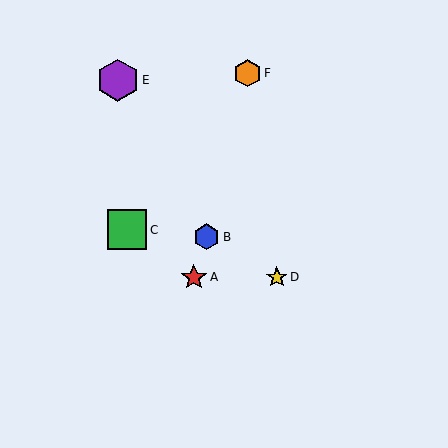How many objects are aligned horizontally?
2 objects (A, D) are aligned horizontally.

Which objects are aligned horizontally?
Objects A, D are aligned horizontally.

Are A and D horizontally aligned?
Yes, both are at y≈277.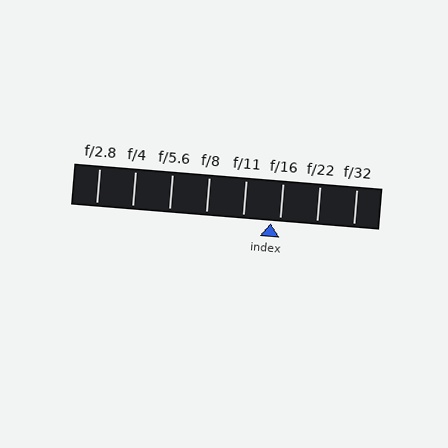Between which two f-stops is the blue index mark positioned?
The index mark is between f/11 and f/16.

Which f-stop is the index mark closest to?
The index mark is closest to f/16.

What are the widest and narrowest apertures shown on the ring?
The widest aperture shown is f/2.8 and the narrowest is f/32.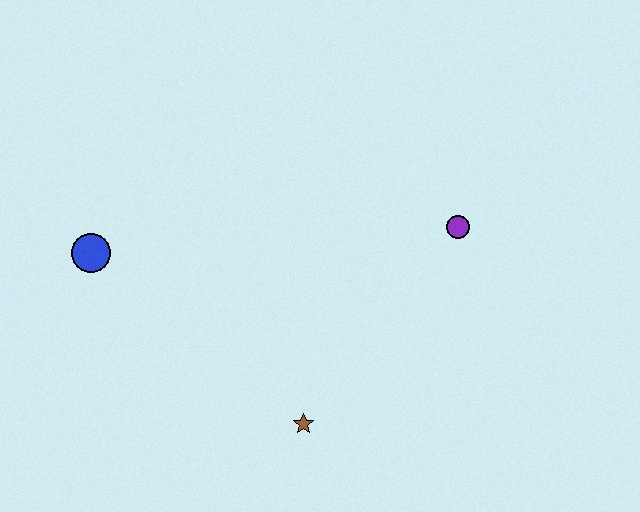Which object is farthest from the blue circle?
The purple circle is farthest from the blue circle.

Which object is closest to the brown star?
The purple circle is closest to the brown star.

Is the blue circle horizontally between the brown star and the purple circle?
No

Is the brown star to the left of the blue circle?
No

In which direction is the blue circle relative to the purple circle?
The blue circle is to the left of the purple circle.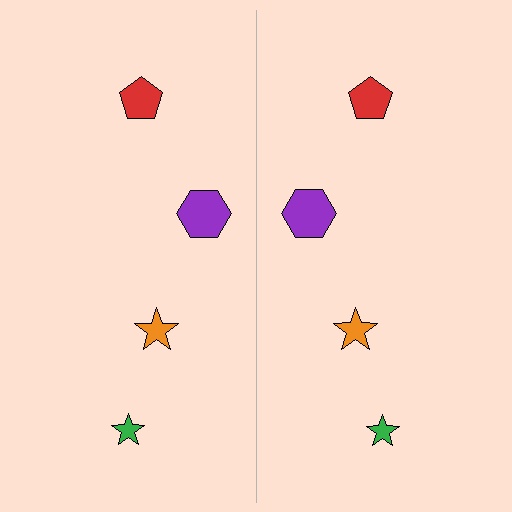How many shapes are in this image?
There are 8 shapes in this image.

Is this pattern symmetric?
Yes, this pattern has bilateral (reflection) symmetry.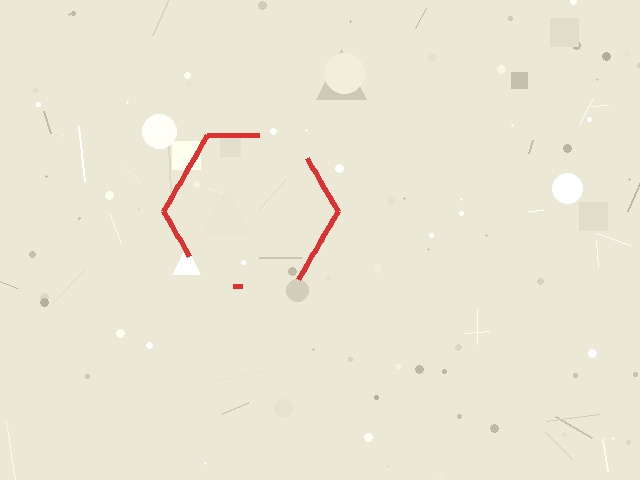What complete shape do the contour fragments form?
The contour fragments form a hexagon.